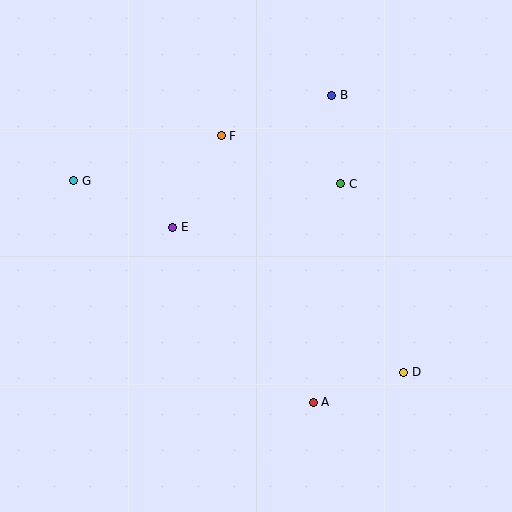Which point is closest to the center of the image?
Point E at (173, 227) is closest to the center.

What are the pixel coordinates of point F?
Point F is at (221, 136).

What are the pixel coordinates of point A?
Point A is at (313, 402).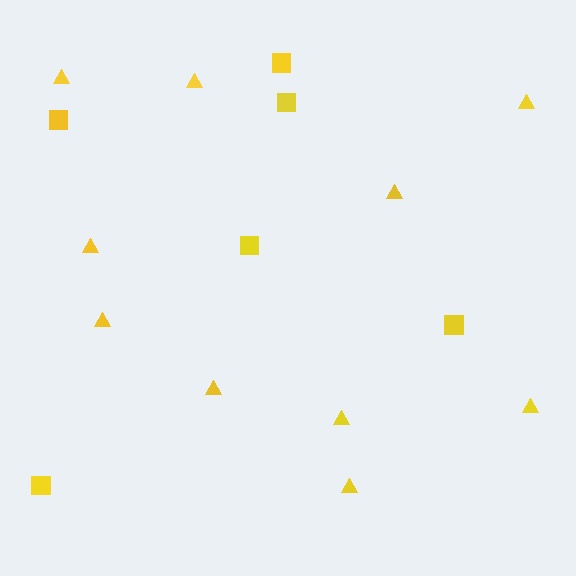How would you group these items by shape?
There are 2 groups: one group of squares (6) and one group of triangles (10).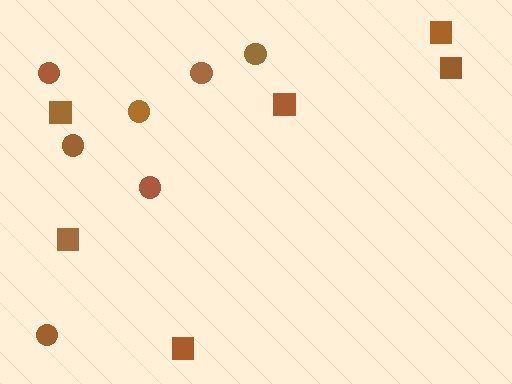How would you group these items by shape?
There are 2 groups: one group of circles (7) and one group of squares (6).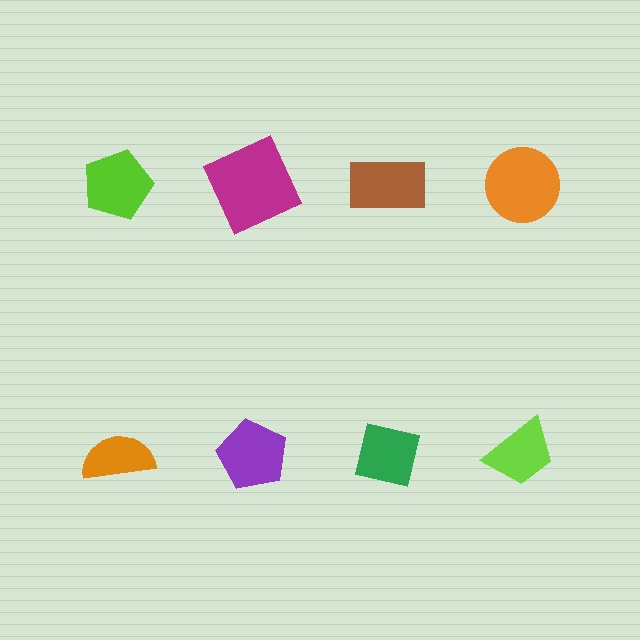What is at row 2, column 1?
An orange semicircle.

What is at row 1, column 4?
An orange circle.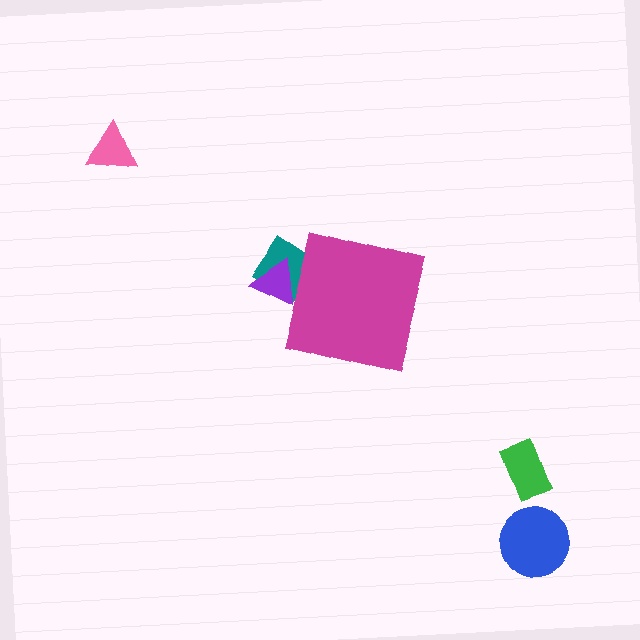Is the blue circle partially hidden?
No, the blue circle is fully visible.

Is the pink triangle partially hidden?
No, the pink triangle is fully visible.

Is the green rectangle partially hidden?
No, the green rectangle is fully visible.